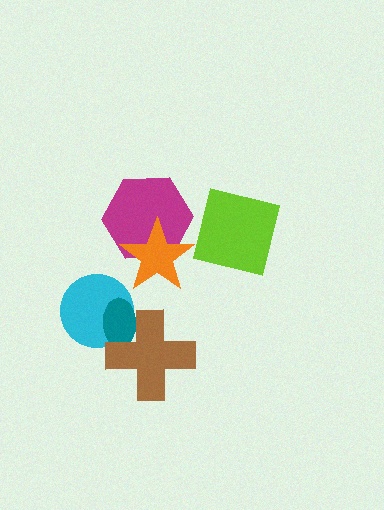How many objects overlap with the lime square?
0 objects overlap with the lime square.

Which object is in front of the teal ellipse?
The brown cross is in front of the teal ellipse.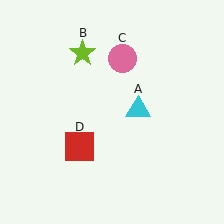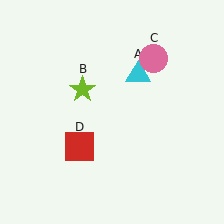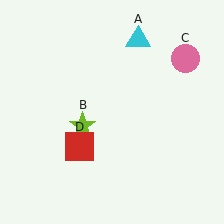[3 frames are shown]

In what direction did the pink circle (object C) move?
The pink circle (object C) moved right.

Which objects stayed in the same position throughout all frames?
Red square (object D) remained stationary.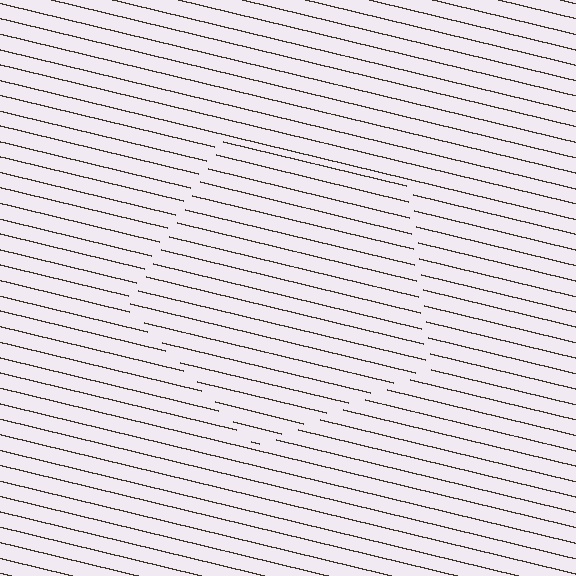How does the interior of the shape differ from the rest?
The interior of the shape contains the same grating, shifted by half a period — the contour is defined by the phase discontinuity where line-ends from the inner and outer gratings abut.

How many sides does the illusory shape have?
5 sides — the line-ends trace a pentagon.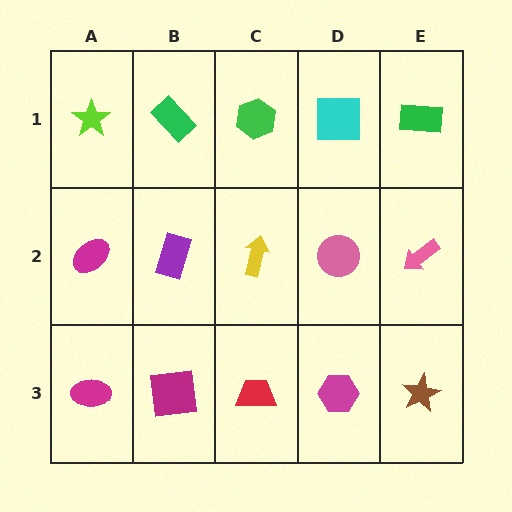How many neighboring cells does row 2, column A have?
3.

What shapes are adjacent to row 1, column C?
A yellow arrow (row 2, column C), a green rectangle (row 1, column B), a cyan square (row 1, column D).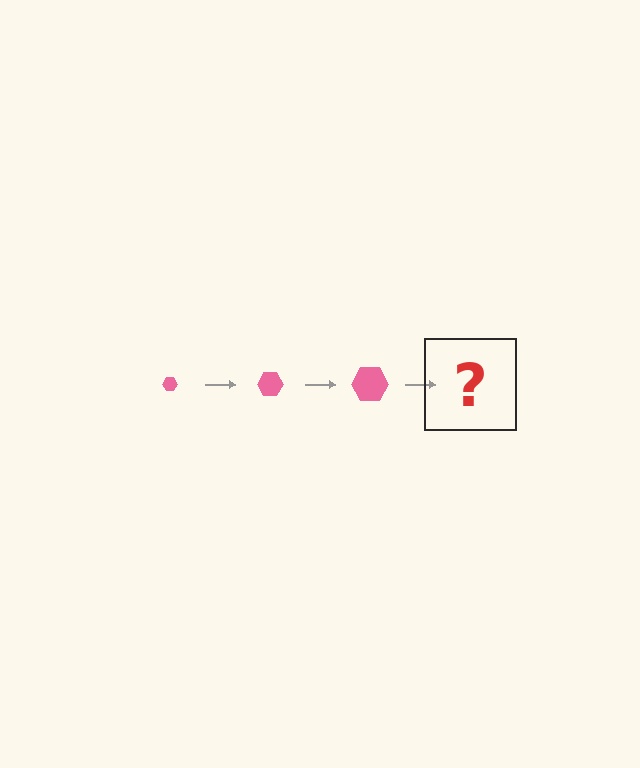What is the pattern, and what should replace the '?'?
The pattern is that the hexagon gets progressively larger each step. The '?' should be a pink hexagon, larger than the previous one.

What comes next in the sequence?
The next element should be a pink hexagon, larger than the previous one.